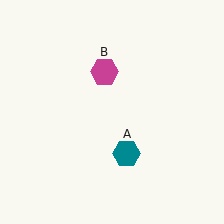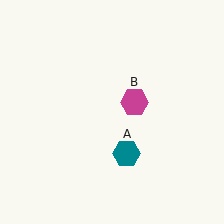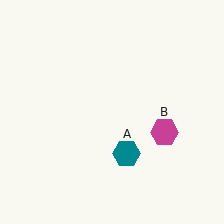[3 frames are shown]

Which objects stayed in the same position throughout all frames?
Teal hexagon (object A) remained stationary.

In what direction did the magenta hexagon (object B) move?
The magenta hexagon (object B) moved down and to the right.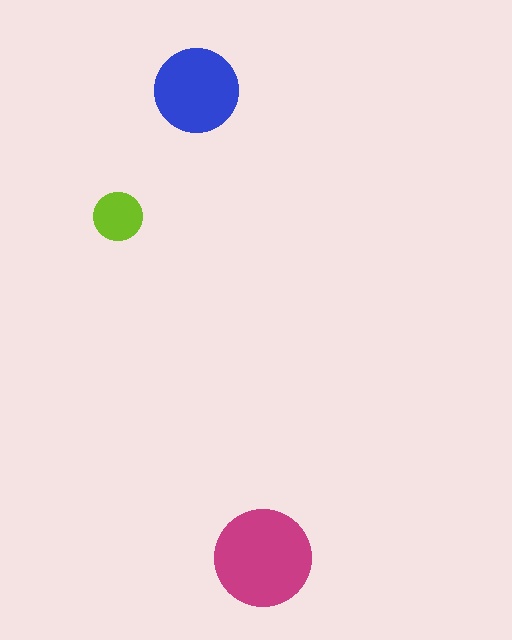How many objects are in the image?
There are 3 objects in the image.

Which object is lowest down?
The magenta circle is bottommost.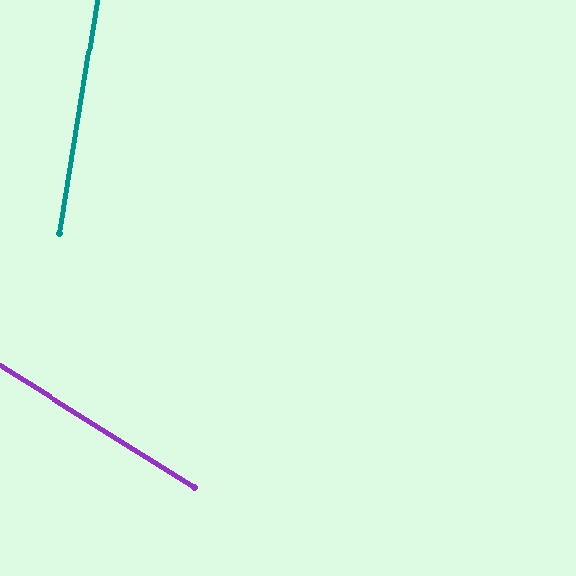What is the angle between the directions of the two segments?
Approximately 67 degrees.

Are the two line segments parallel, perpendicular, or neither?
Neither parallel nor perpendicular — they differ by about 67°.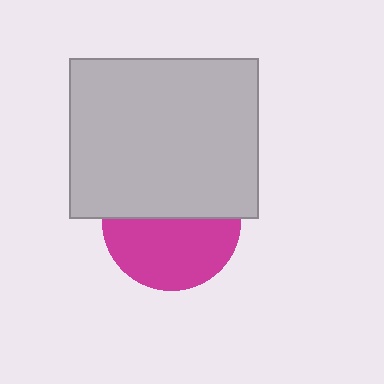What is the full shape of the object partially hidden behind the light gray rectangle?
The partially hidden object is a magenta circle.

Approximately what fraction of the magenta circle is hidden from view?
Roughly 48% of the magenta circle is hidden behind the light gray rectangle.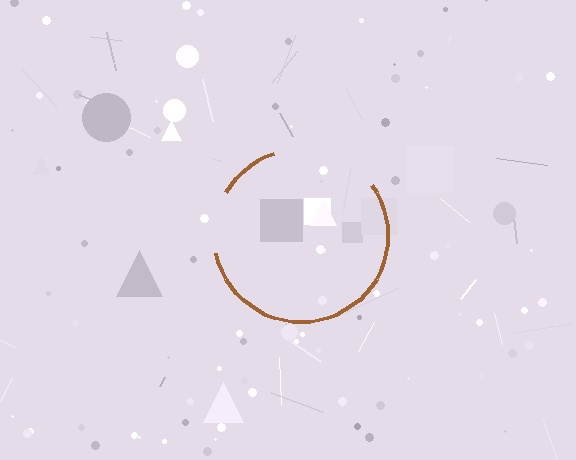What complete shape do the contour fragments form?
The contour fragments form a circle.